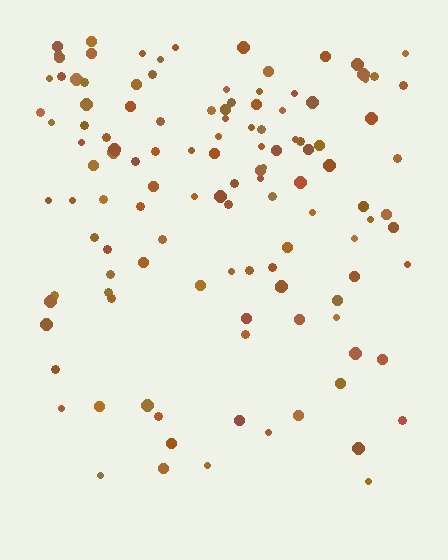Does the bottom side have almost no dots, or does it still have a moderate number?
Still a moderate number, just noticeably fewer than the top.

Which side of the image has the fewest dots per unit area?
The bottom.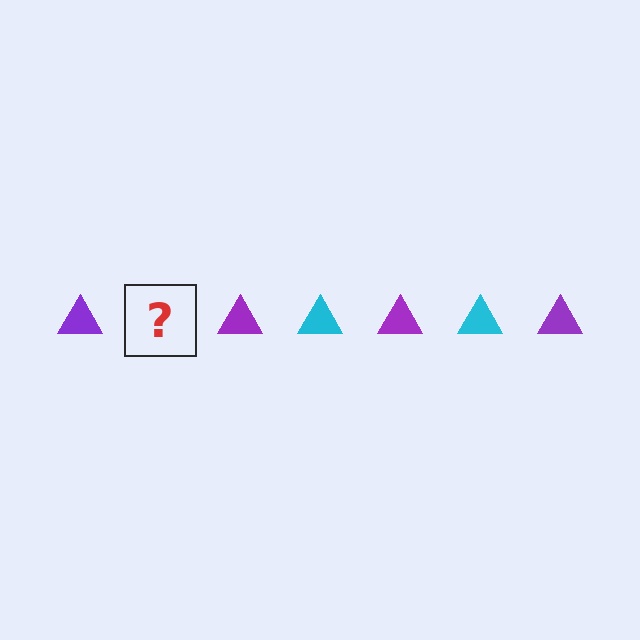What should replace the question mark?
The question mark should be replaced with a cyan triangle.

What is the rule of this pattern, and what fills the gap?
The rule is that the pattern cycles through purple, cyan triangles. The gap should be filled with a cyan triangle.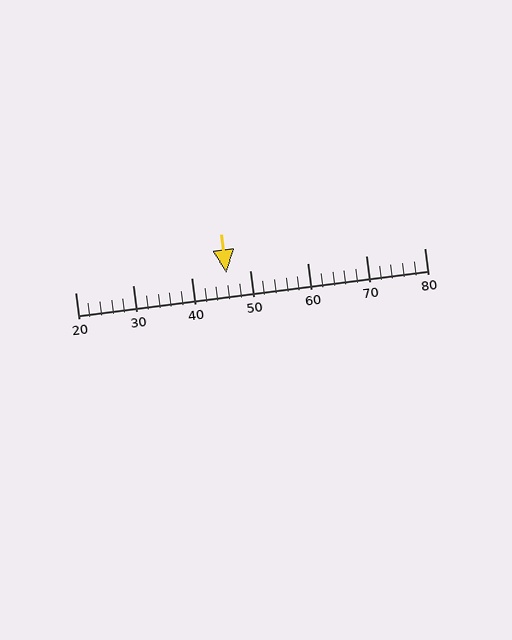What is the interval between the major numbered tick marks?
The major tick marks are spaced 10 units apart.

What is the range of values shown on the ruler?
The ruler shows values from 20 to 80.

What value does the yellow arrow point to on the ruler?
The yellow arrow points to approximately 46.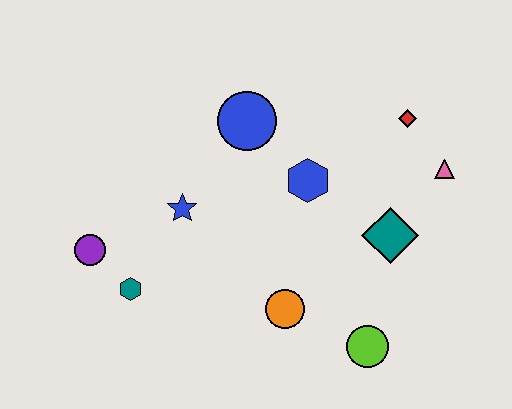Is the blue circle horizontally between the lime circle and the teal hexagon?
Yes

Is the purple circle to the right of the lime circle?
No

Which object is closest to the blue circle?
The blue hexagon is closest to the blue circle.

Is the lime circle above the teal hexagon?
No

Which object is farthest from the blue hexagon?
The purple circle is farthest from the blue hexagon.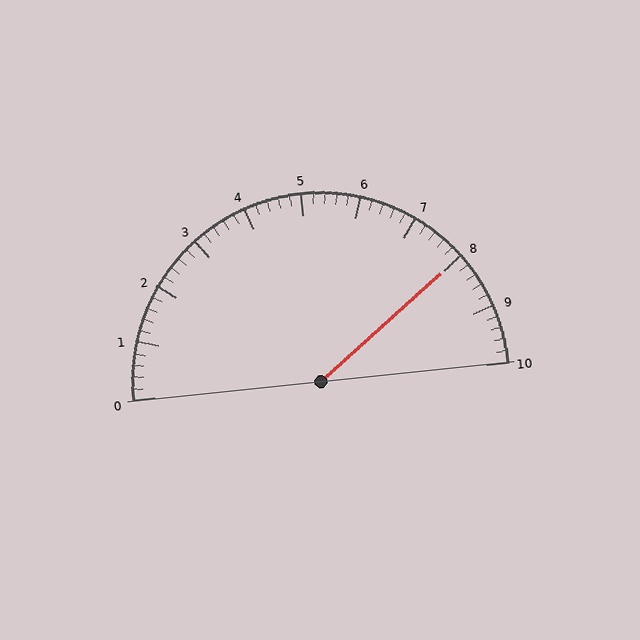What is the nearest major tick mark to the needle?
The nearest major tick mark is 8.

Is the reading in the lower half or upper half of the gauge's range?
The reading is in the upper half of the range (0 to 10).